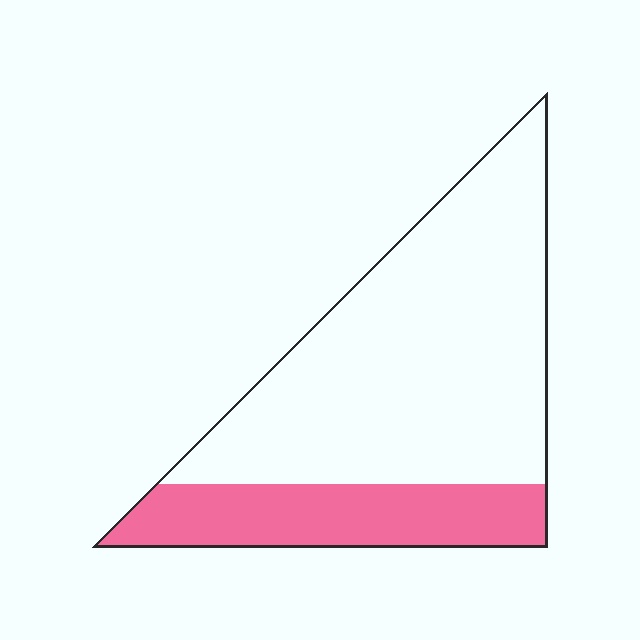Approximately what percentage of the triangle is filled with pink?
Approximately 25%.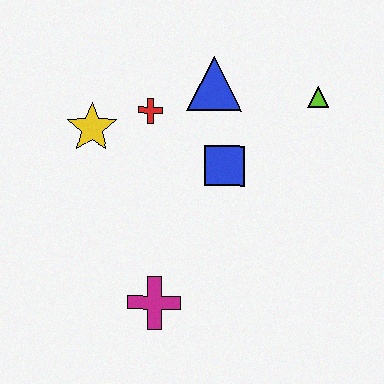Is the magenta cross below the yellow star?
Yes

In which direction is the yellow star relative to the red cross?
The yellow star is to the left of the red cross.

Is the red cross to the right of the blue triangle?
No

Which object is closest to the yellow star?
The red cross is closest to the yellow star.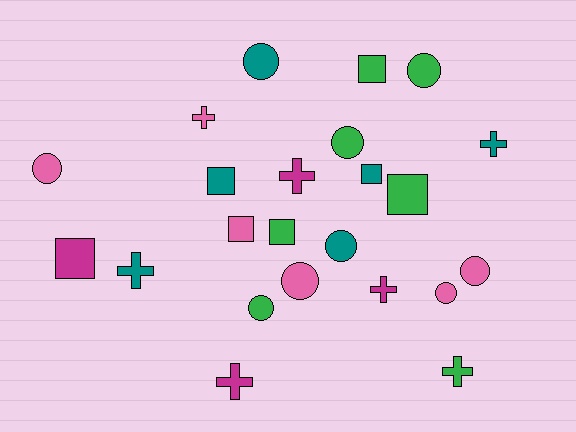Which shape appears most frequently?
Circle, with 9 objects.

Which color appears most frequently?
Green, with 7 objects.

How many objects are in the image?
There are 23 objects.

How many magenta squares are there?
There is 1 magenta square.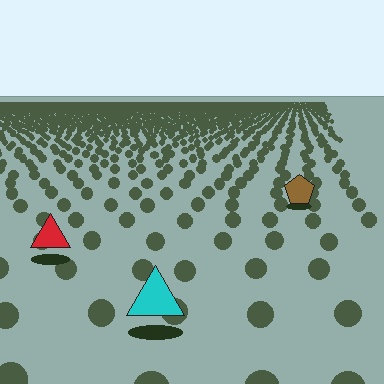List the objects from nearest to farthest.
From nearest to farthest: the cyan triangle, the red triangle, the brown pentagon.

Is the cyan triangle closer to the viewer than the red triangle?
Yes. The cyan triangle is closer — you can tell from the texture gradient: the ground texture is coarser near it.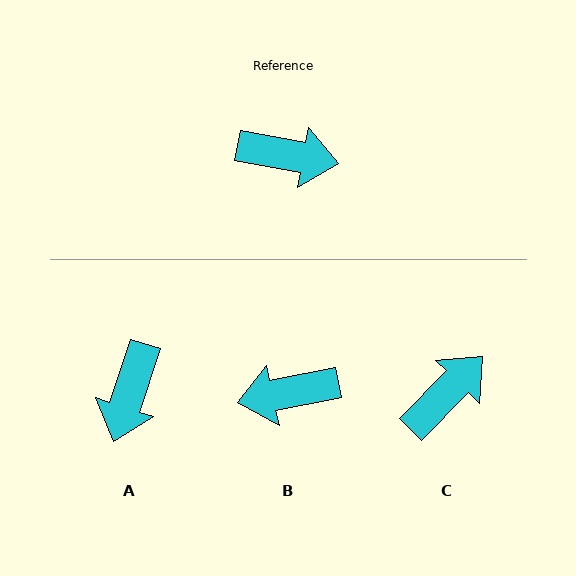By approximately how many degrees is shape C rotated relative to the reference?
Approximately 56 degrees counter-clockwise.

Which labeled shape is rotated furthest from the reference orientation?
B, about 158 degrees away.